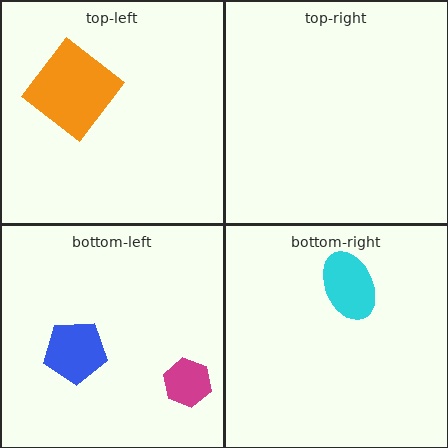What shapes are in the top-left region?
The orange diamond.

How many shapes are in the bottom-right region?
1.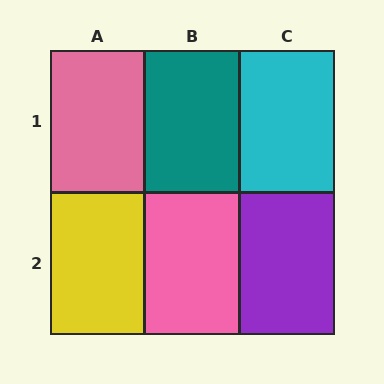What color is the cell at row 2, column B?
Pink.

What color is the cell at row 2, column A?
Yellow.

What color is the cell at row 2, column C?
Purple.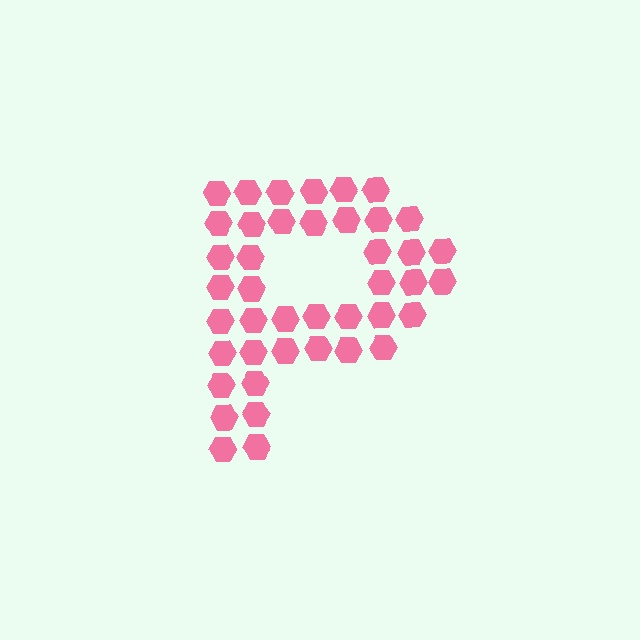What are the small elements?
The small elements are hexagons.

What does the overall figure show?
The overall figure shows the letter P.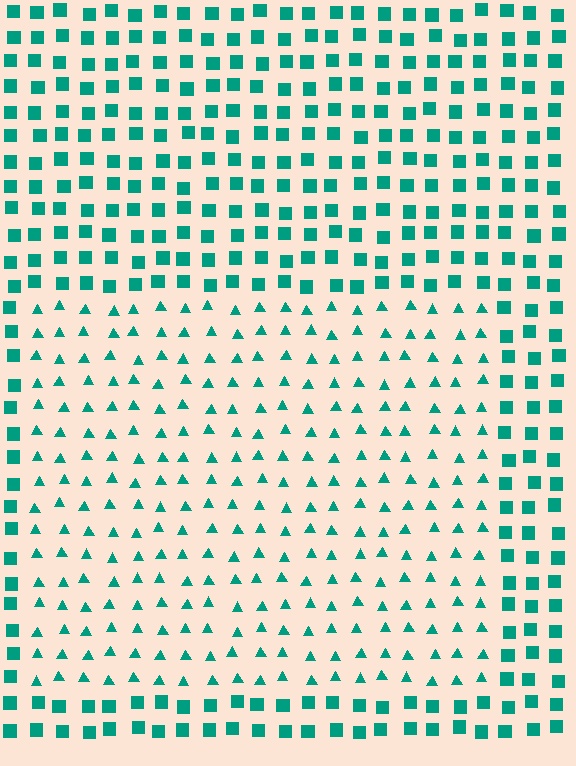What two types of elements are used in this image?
The image uses triangles inside the rectangle region and squares outside it.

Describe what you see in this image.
The image is filled with small teal elements arranged in a uniform grid. A rectangle-shaped region contains triangles, while the surrounding area contains squares. The boundary is defined purely by the change in element shape.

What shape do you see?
I see a rectangle.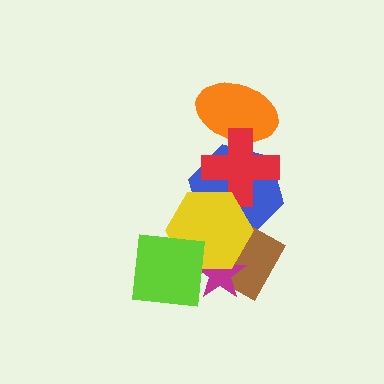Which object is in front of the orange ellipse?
The red cross is in front of the orange ellipse.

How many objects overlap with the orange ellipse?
2 objects overlap with the orange ellipse.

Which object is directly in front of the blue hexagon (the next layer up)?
The orange ellipse is directly in front of the blue hexagon.